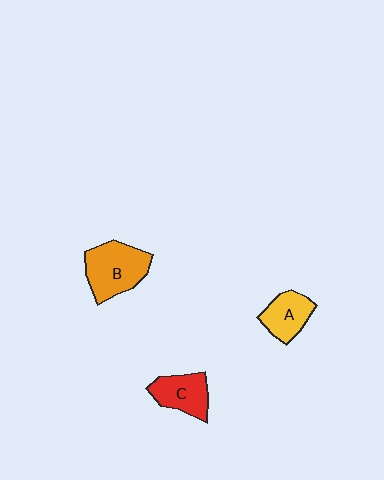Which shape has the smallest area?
Shape A (yellow).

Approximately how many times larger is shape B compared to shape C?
Approximately 1.4 times.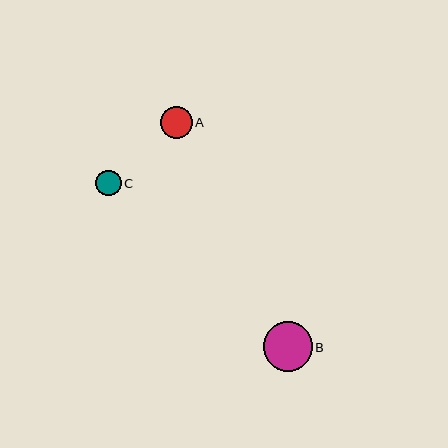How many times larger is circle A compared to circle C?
Circle A is approximately 1.3 times the size of circle C.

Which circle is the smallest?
Circle C is the smallest with a size of approximately 25 pixels.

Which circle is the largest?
Circle B is the largest with a size of approximately 49 pixels.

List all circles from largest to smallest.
From largest to smallest: B, A, C.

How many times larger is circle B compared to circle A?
Circle B is approximately 1.5 times the size of circle A.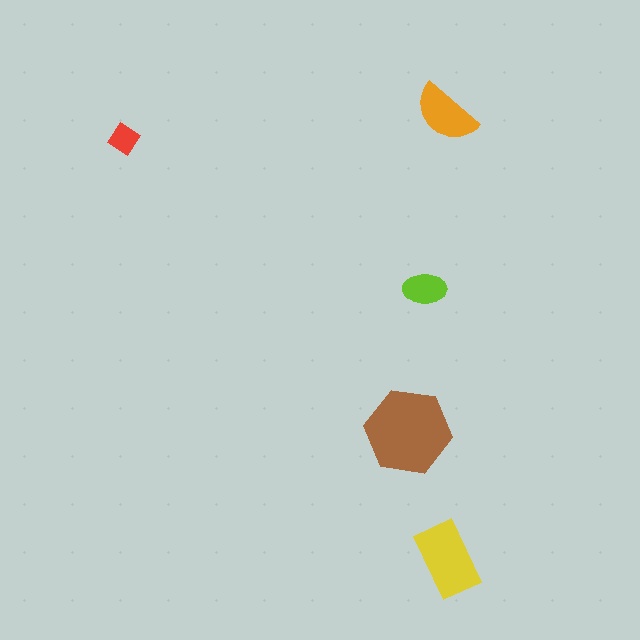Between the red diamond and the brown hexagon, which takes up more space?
The brown hexagon.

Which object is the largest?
The brown hexagon.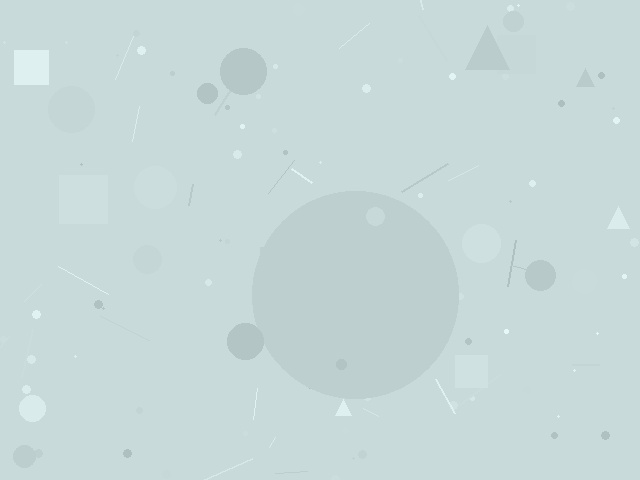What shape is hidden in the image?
A circle is hidden in the image.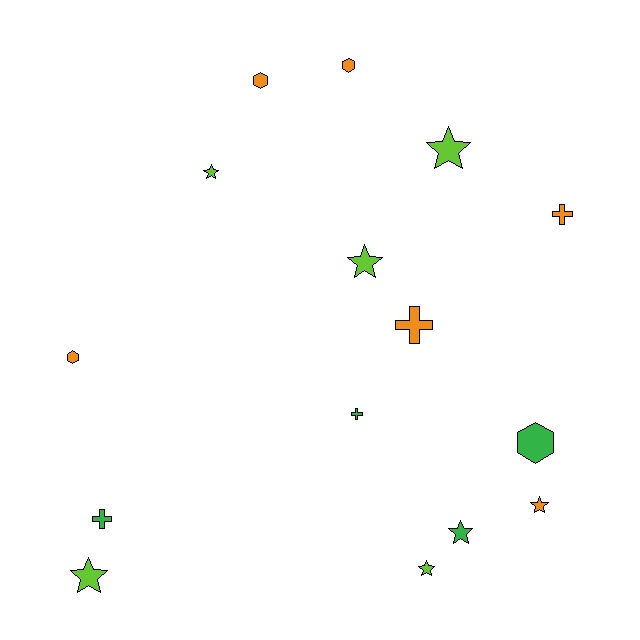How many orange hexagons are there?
There are 3 orange hexagons.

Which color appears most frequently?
Orange, with 6 objects.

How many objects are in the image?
There are 15 objects.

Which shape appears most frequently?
Star, with 7 objects.